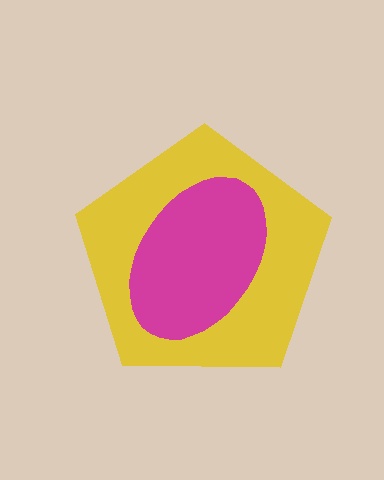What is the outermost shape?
The yellow pentagon.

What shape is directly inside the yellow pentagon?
The magenta ellipse.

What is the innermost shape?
The magenta ellipse.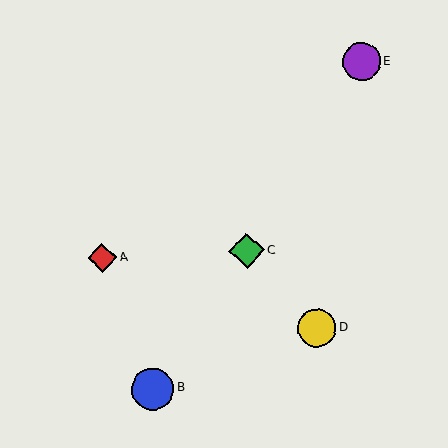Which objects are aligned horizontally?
Objects A, C are aligned horizontally.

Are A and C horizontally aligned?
Yes, both are at y≈258.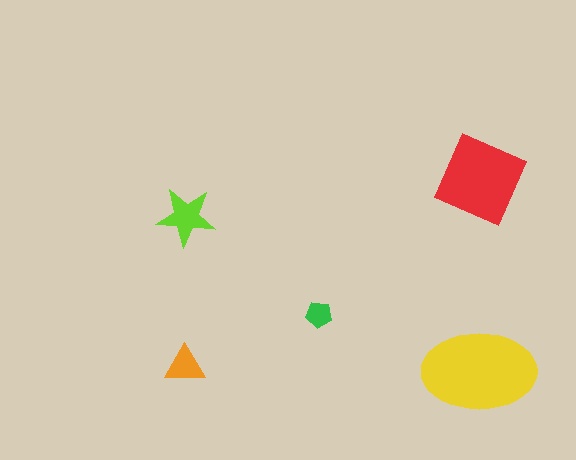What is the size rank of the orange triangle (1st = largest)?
4th.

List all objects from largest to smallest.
The yellow ellipse, the red diamond, the lime star, the orange triangle, the green pentagon.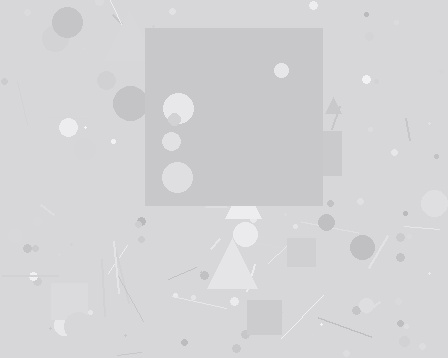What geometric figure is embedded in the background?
A square is embedded in the background.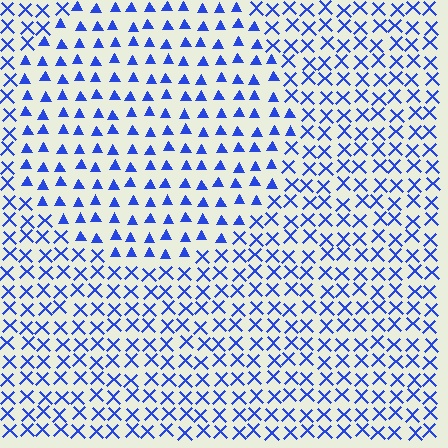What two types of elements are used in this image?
The image uses triangles inside the circle region and X marks outside it.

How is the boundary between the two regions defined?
The boundary is defined by a change in element shape: triangles inside vs. X marks outside. All elements share the same color and spacing.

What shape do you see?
I see a circle.